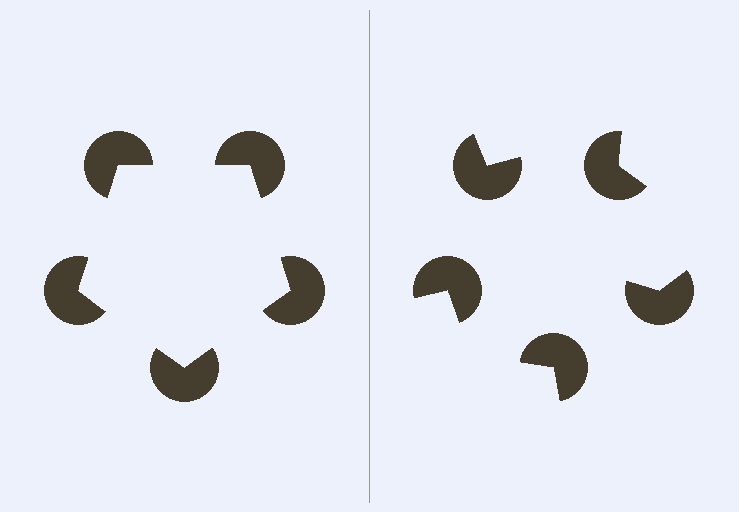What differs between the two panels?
The pac-man discs are positioned identically on both sides; only the wedge orientations differ. On the left they align to a pentagon; on the right they are misaligned.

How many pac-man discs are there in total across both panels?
10 — 5 on each side.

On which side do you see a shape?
An illusory pentagon appears on the left side. On the right side the wedge cuts are rotated, so no coherent shape forms.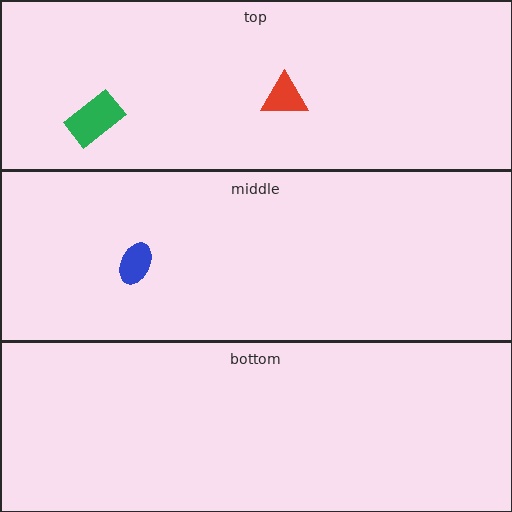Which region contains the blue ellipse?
The middle region.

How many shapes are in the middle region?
1.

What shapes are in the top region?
The green rectangle, the red triangle.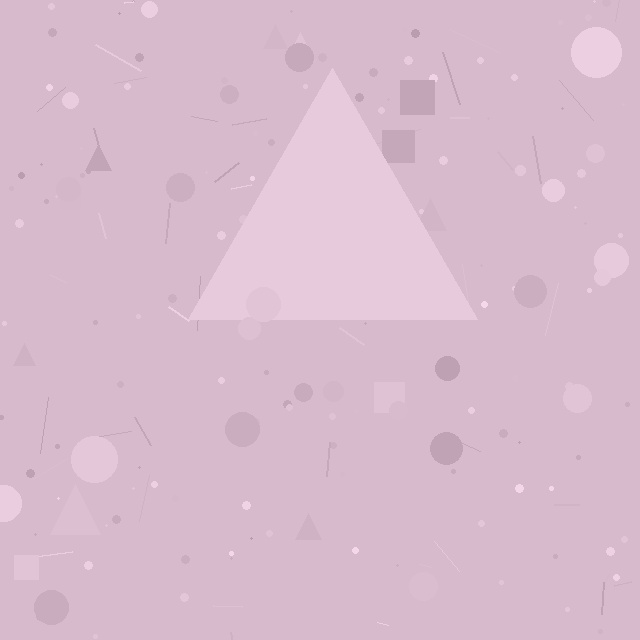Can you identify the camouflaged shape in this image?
The camouflaged shape is a triangle.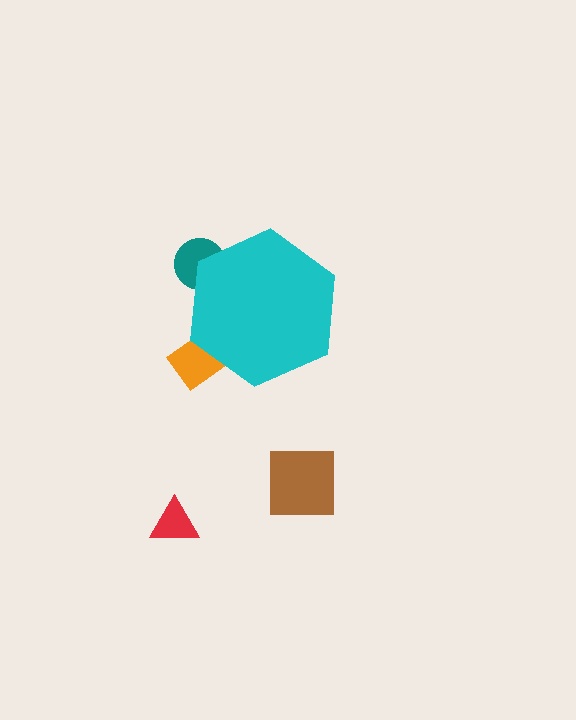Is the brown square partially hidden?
No, the brown square is fully visible.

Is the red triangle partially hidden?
No, the red triangle is fully visible.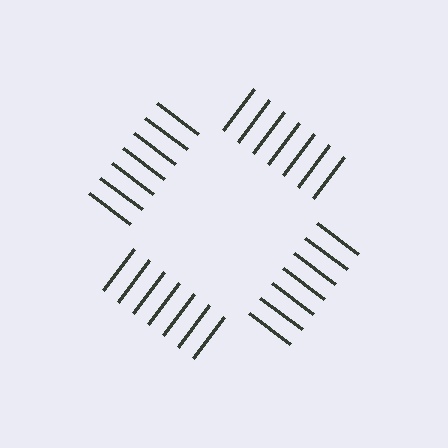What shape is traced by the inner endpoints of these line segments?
An illusory square — the line segments terminate on its edges but no continuous stroke is drawn.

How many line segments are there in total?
28 — 7 along each of the 4 edges.